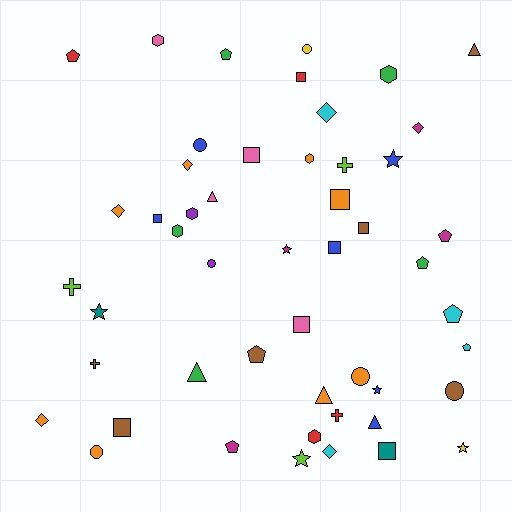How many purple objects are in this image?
There are 2 purple objects.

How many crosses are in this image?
There are 4 crosses.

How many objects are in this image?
There are 50 objects.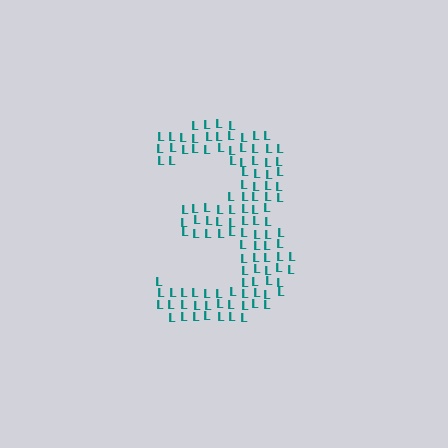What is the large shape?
The large shape is the digit 3.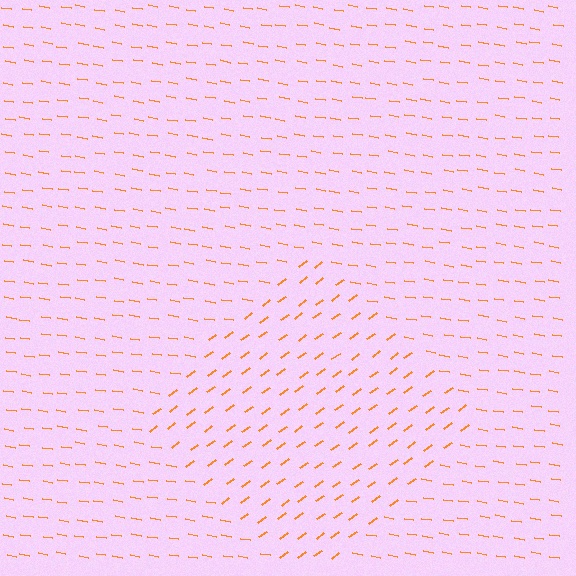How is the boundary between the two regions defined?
The boundary is defined purely by a change in line orientation (approximately 45 degrees difference). All lines are the same color and thickness.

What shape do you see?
I see a diamond.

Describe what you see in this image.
The image is filled with small orange line segments. A diamond region in the image has lines oriented differently from the surrounding lines, creating a visible texture boundary.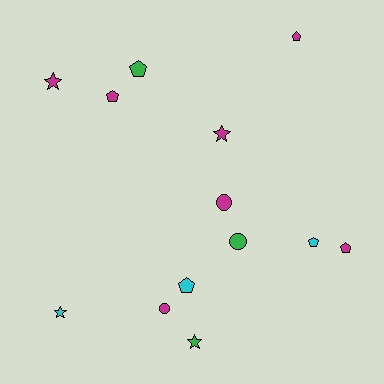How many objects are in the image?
There are 13 objects.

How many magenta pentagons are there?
There are 3 magenta pentagons.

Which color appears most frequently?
Magenta, with 7 objects.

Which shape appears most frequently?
Pentagon, with 6 objects.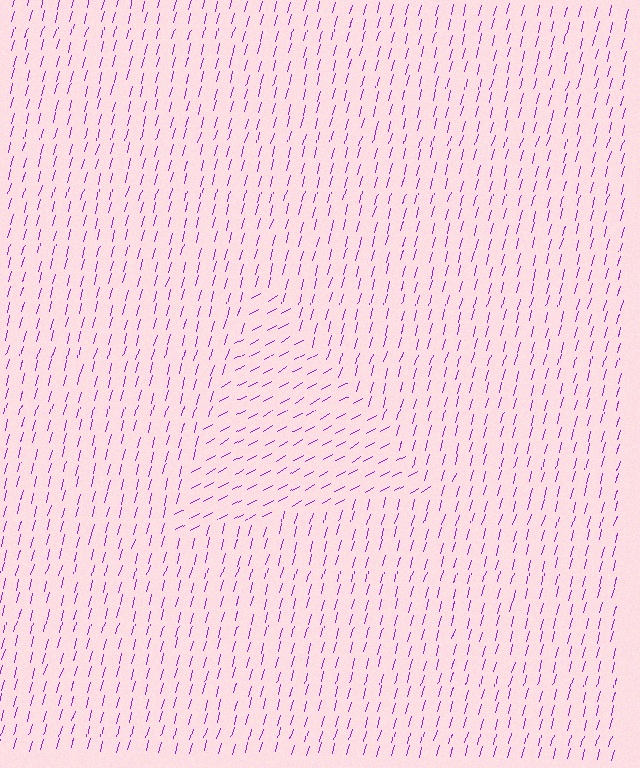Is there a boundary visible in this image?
Yes, there is a texture boundary formed by a change in line orientation.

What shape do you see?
I see a triangle.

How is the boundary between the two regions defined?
The boundary is defined purely by a change in line orientation (approximately 45 degrees difference). All lines are the same color and thickness.